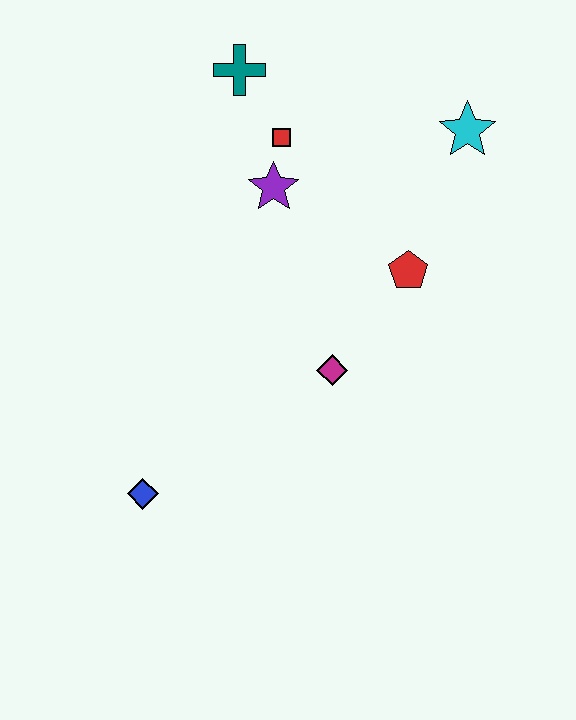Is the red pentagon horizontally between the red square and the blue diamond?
No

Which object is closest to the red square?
The purple star is closest to the red square.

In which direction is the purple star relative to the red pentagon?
The purple star is to the left of the red pentagon.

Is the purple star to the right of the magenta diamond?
No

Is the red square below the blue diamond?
No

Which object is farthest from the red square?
The blue diamond is farthest from the red square.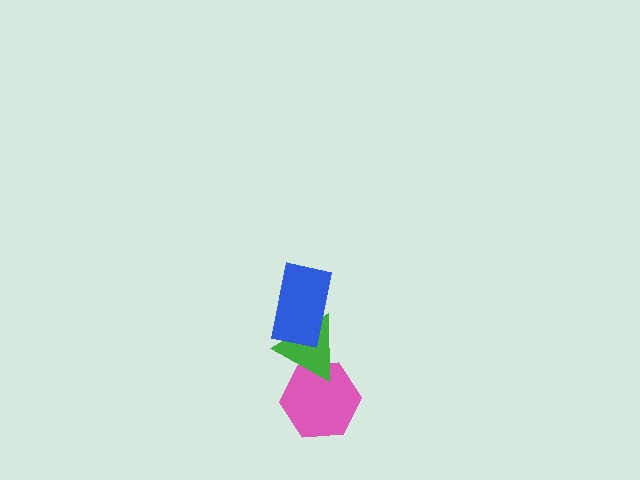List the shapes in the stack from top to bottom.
From top to bottom: the blue rectangle, the green triangle, the pink hexagon.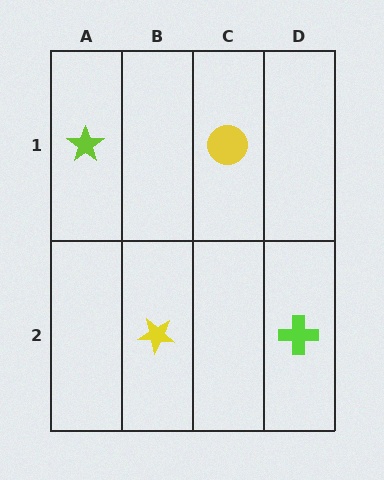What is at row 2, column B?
A yellow star.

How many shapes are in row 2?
2 shapes.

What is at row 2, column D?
A lime cross.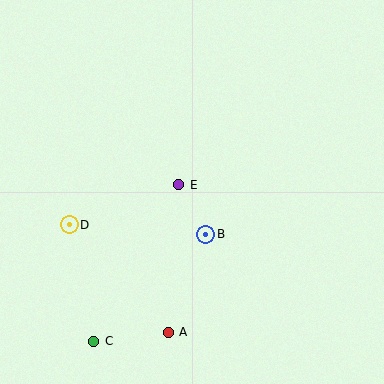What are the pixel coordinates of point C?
Point C is at (94, 341).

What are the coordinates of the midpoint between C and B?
The midpoint between C and B is at (150, 288).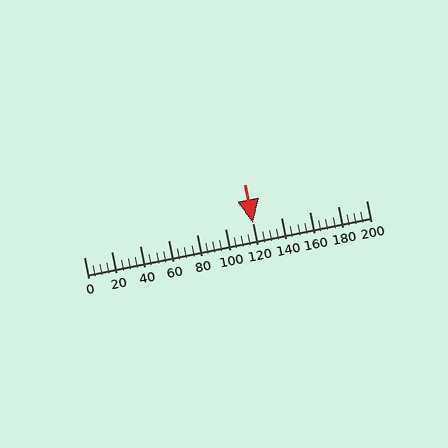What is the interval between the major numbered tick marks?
The major tick marks are spaced 20 units apart.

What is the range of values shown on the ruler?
The ruler shows values from 0 to 200.